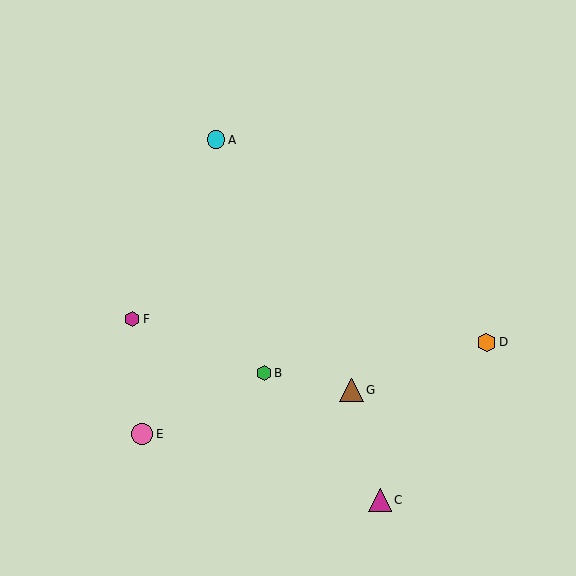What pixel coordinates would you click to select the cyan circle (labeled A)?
Click at (216, 140) to select the cyan circle A.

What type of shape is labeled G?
Shape G is a brown triangle.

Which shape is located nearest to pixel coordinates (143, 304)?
The magenta hexagon (labeled F) at (132, 319) is nearest to that location.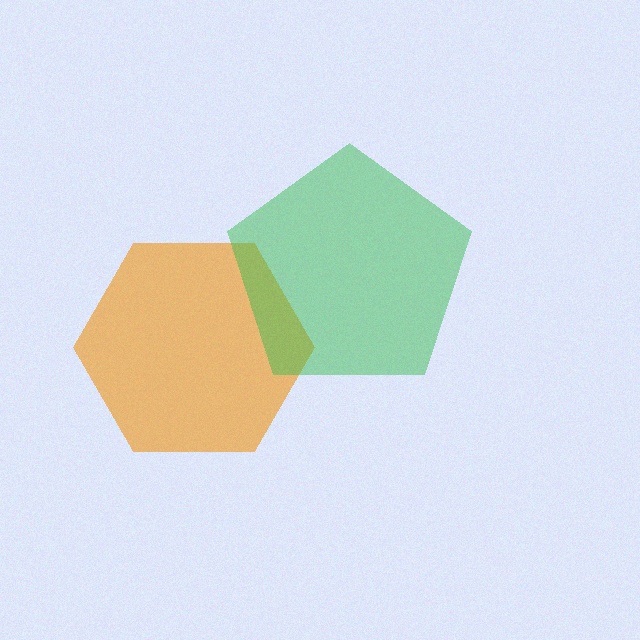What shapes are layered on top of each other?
The layered shapes are: an orange hexagon, a green pentagon.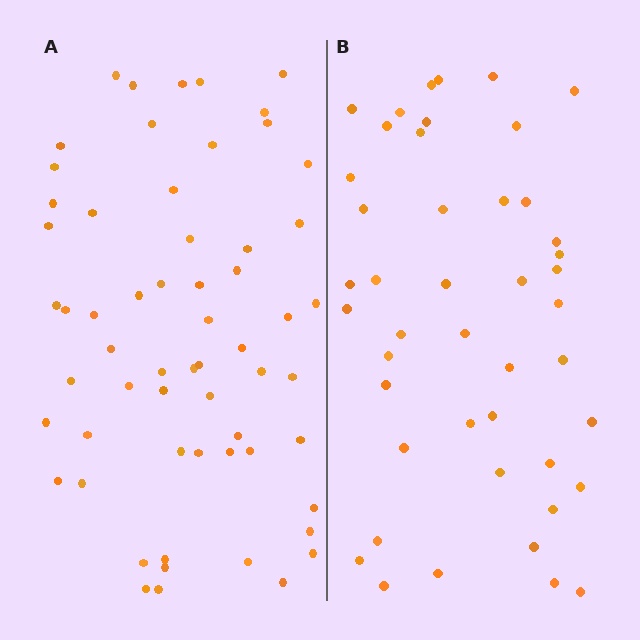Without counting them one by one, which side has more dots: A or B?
Region A (the left region) has more dots.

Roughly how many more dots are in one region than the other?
Region A has approximately 15 more dots than region B.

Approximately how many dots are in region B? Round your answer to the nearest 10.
About 40 dots. (The exact count is 45, which rounds to 40.)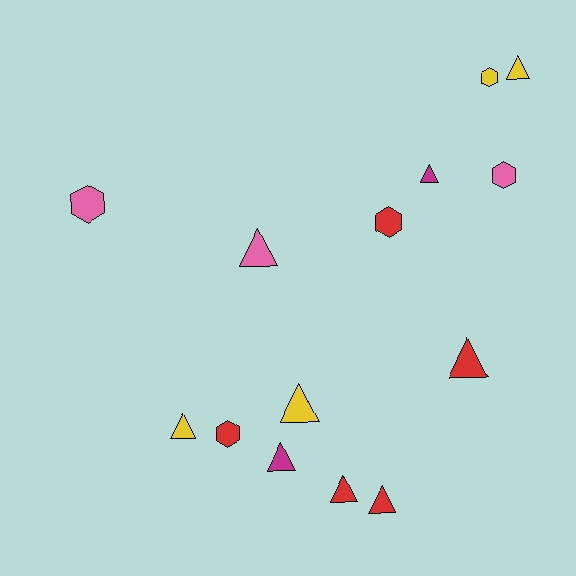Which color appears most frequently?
Red, with 5 objects.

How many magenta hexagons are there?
There are no magenta hexagons.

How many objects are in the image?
There are 14 objects.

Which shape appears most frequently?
Triangle, with 9 objects.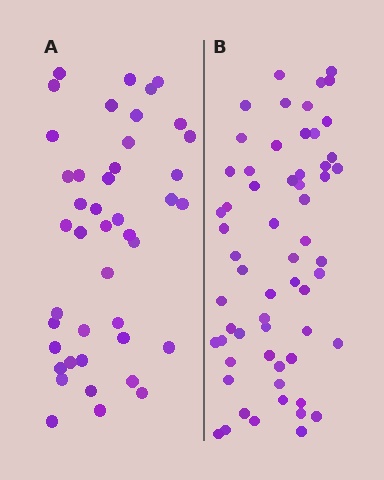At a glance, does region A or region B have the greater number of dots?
Region B (the right region) has more dots.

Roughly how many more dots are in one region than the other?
Region B has approximately 15 more dots than region A.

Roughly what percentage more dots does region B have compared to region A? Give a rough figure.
About 40% more.